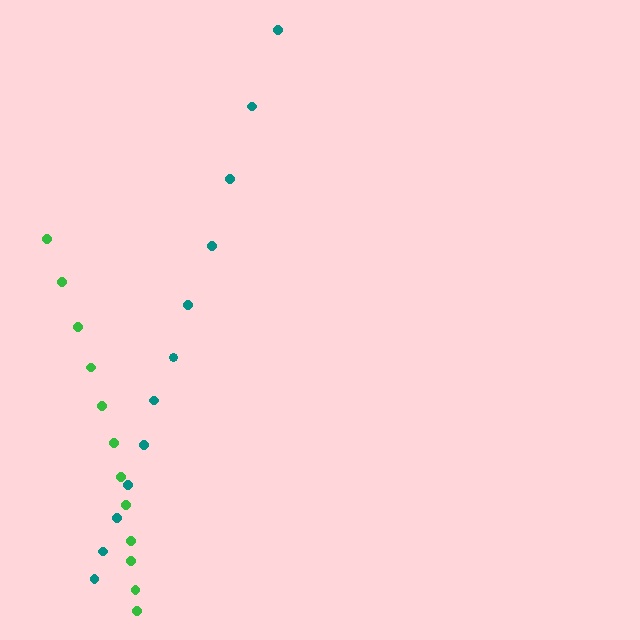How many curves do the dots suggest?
There are 2 distinct paths.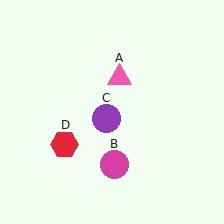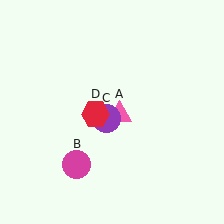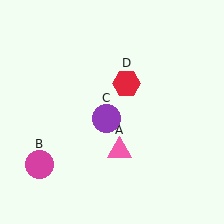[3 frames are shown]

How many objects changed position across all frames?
3 objects changed position: pink triangle (object A), magenta circle (object B), red hexagon (object D).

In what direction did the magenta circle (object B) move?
The magenta circle (object B) moved left.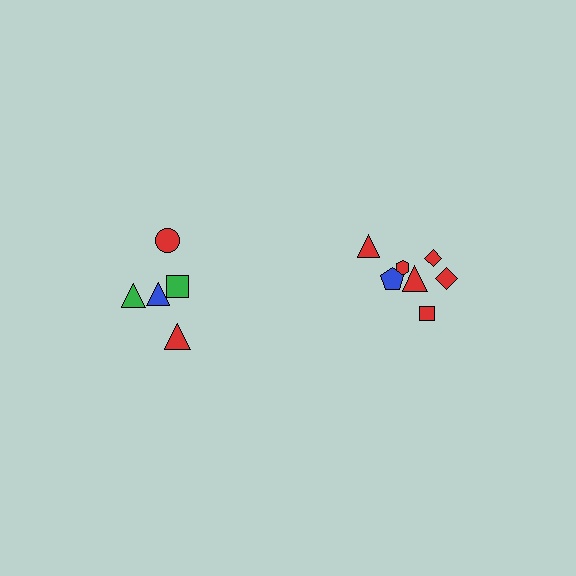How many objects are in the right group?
There are 7 objects.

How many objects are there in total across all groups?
There are 12 objects.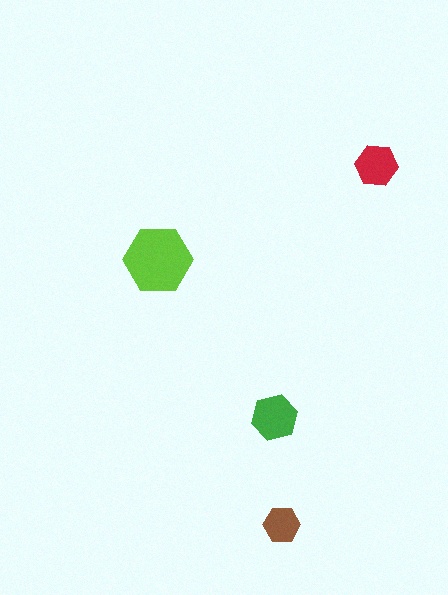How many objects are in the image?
There are 4 objects in the image.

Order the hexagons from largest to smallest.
the lime one, the green one, the red one, the brown one.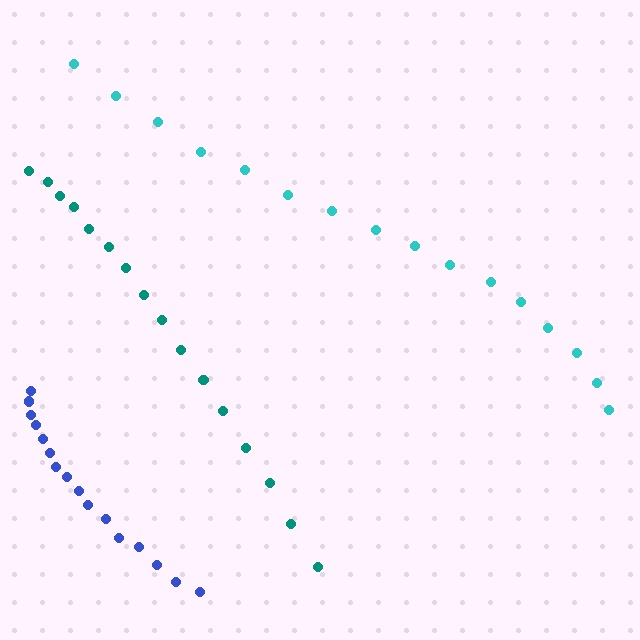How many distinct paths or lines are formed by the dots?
There are 3 distinct paths.